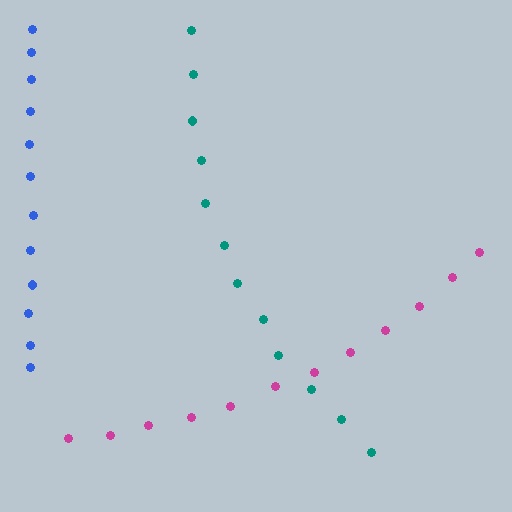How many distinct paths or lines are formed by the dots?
There are 3 distinct paths.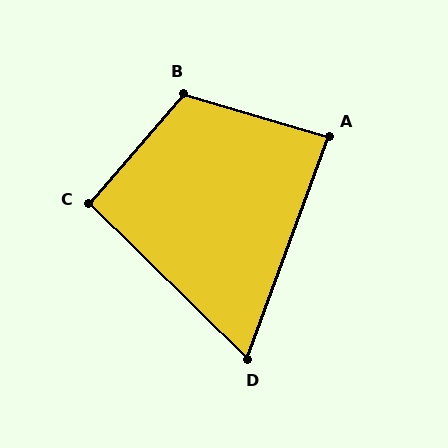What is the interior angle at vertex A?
Approximately 86 degrees (approximately right).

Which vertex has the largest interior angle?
B, at approximately 114 degrees.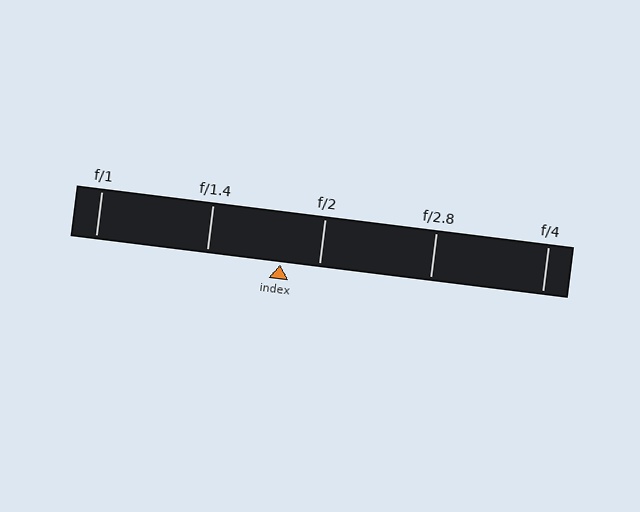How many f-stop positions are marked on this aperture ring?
There are 5 f-stop positions marked.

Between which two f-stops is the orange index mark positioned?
The index mark is between f/1.4 and f/2.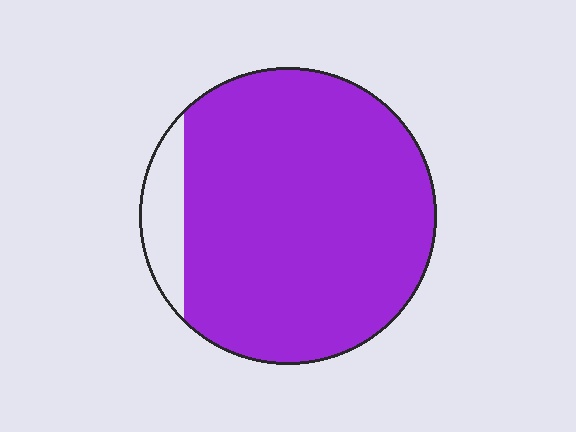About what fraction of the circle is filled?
About nine tenths (9/10).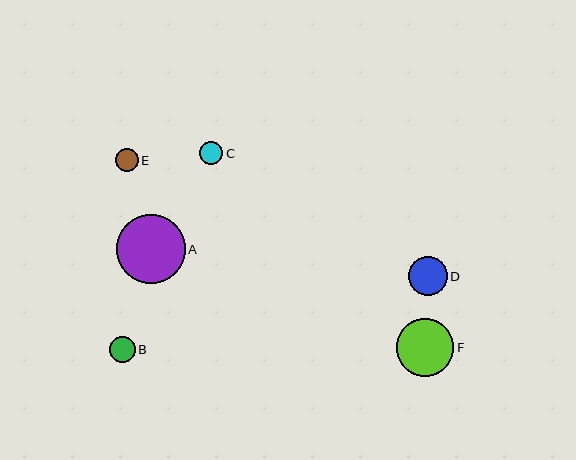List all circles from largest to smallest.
From largest to smallest: A, F, D, B, C, E.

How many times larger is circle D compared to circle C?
Circle D is approximately 1.7 times the size of circle C.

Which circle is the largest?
Circle A is the largest with a size of approximately 69 pixels.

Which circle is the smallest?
Circle E is the smallest with a size of approximately 22 pixels.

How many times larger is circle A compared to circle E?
Circle A is approximately 3.1 times the size of circle E.